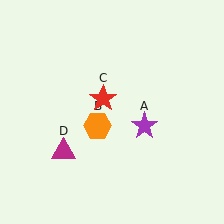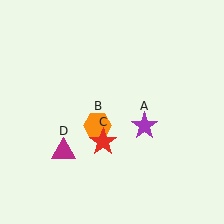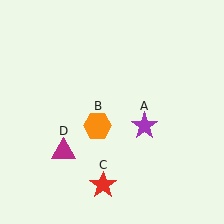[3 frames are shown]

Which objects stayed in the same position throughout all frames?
Purple star (object A) and orange hexagon (object B) and magenta triangle (object D) remained stationary.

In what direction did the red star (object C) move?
The red star (object C) moved down.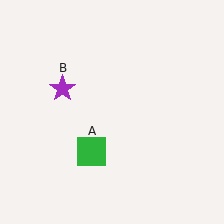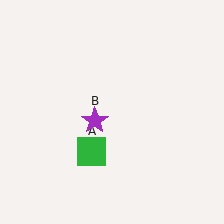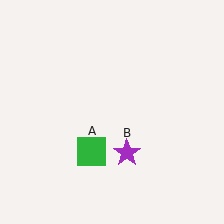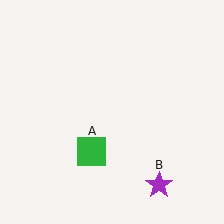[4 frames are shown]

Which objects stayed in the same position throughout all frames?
Green square (object A) remained stationary.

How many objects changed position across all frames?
1 object changed position: purple star (object B).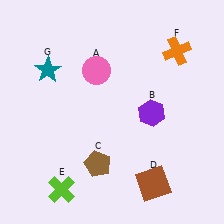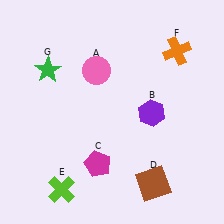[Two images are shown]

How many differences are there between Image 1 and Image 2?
There are 2 differences between the two images.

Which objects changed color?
C changed from brown to magenta. G changed from teal to green.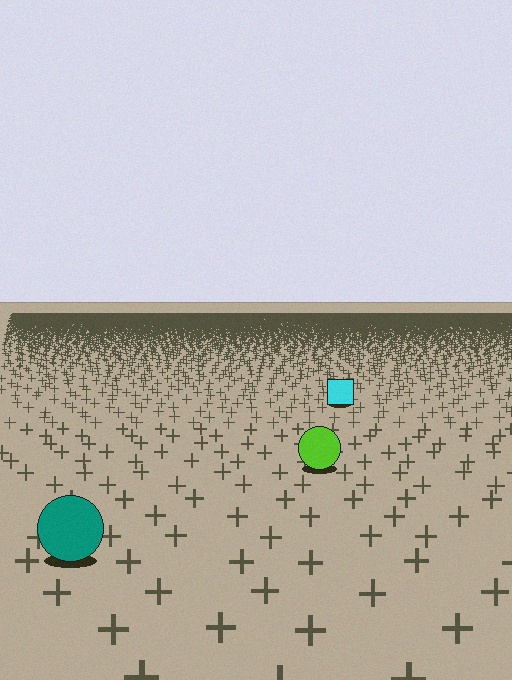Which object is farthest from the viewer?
The cyan square is farthest from the viewer. It appears smaller and the ground texture around it is denser.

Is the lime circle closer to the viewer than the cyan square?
Yes. The lime circle is closer — you can tell from the texture gradient: the ground texture is coarser near it.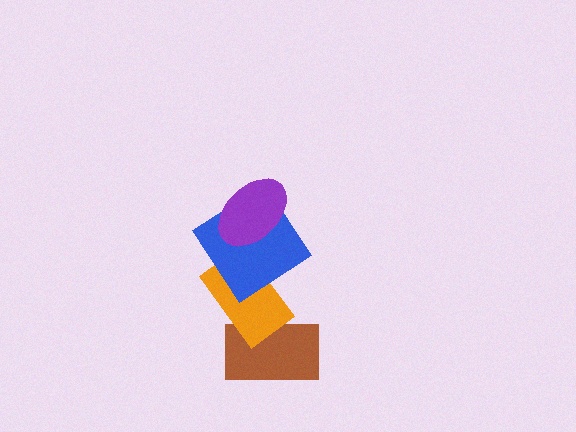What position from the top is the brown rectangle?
The brown rectangle is 4th from the top.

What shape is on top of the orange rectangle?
The blue diamond is on top of the orange rectangle.